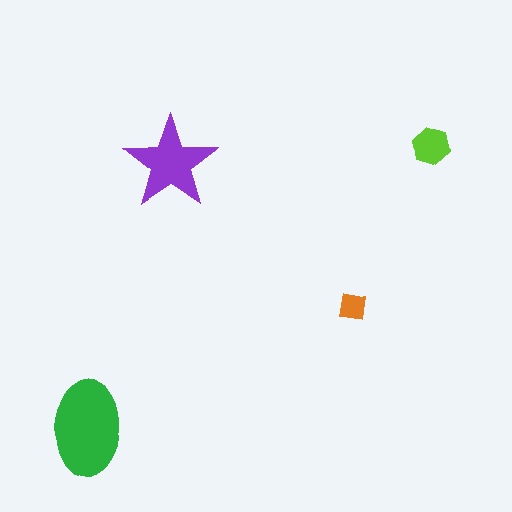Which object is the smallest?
The orange square.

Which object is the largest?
The green ellipse.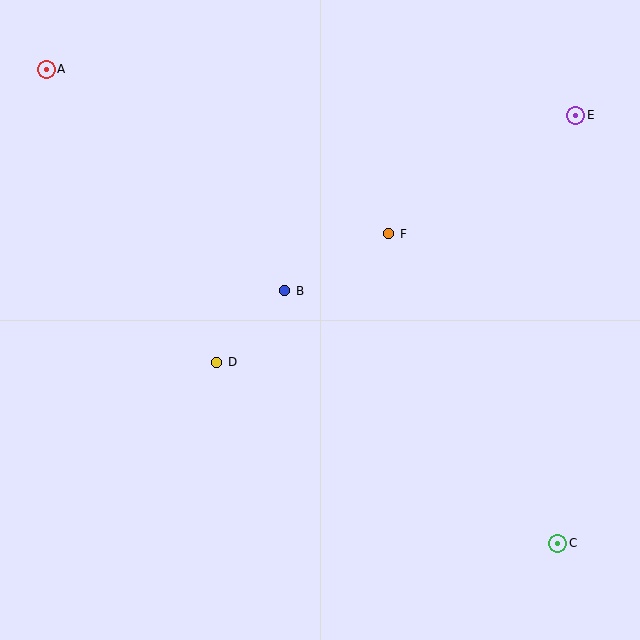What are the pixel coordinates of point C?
Point C is at (558, 543).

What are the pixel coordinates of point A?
Point A is at (46, 69).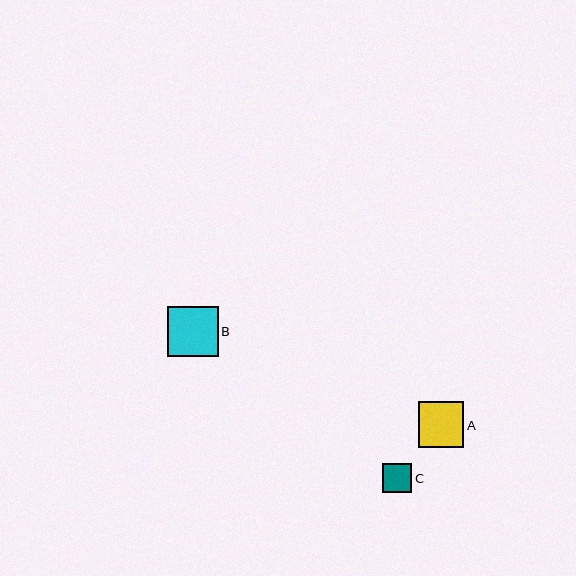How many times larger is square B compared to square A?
Square B is approximately 1.1 times the size of square A.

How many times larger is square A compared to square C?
Square A is approximately 1.5 times the size of square C.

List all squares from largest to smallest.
From largest to smallest: B, A, C.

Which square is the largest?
Square B is the largest with a size of approximately 50 pixels.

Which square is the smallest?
Square C is the smallest with a size of approximately 30 pixels.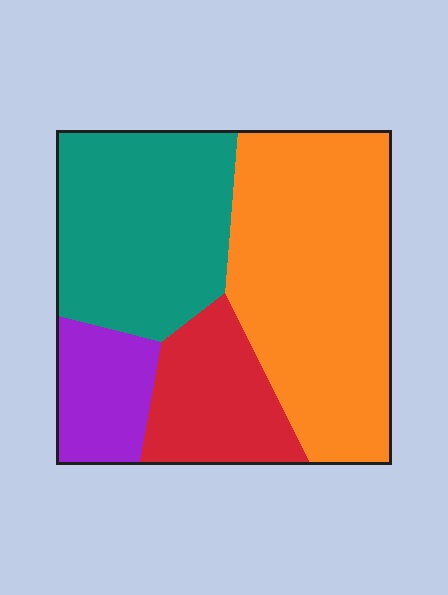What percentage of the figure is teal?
Teal takes up about one third (1/3) of the figure.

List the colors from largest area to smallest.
From largest to smallest: orange, teal, red, purple.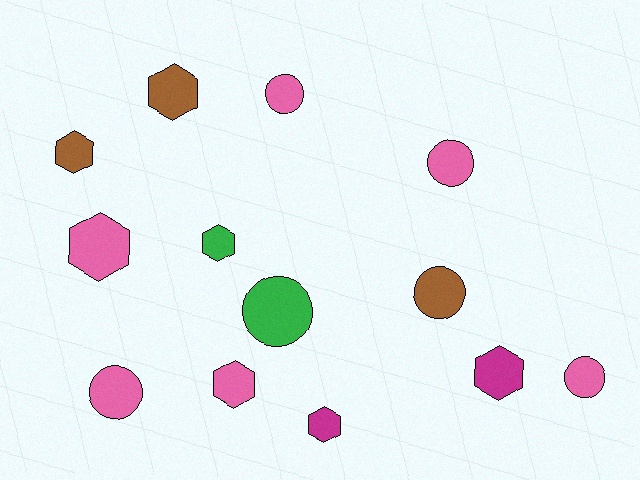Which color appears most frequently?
Pink, with 6 objects.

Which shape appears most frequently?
Hexagon, with 7 objects.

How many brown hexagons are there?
There are 2 brown hexagons.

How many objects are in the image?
There are 13 objects.